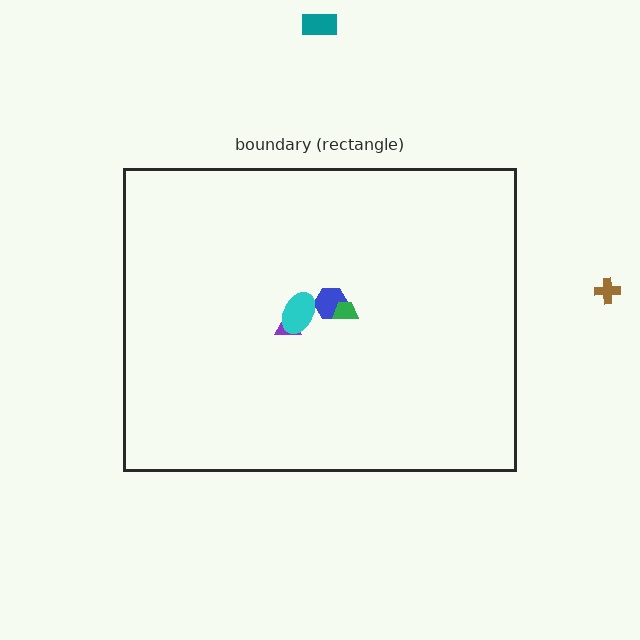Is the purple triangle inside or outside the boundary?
Inside.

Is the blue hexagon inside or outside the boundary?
Inside.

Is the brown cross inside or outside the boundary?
Outside.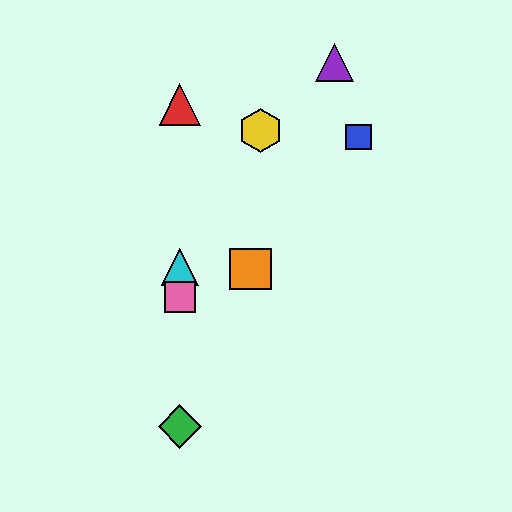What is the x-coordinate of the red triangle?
The red triangle is at x≈180.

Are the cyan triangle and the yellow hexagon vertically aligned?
No, the cyan triangle is at x≈180 and the yellow hexagon is at x≈260.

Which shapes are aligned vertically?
The red triangle, the green diamond, the cyan triangle, the pink square are aligned vertically.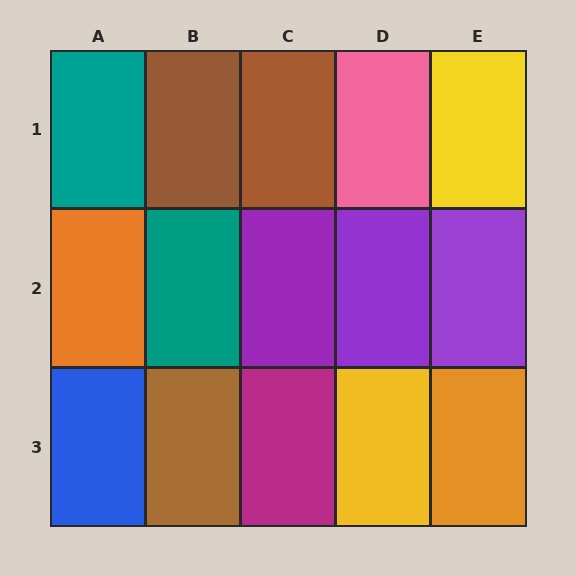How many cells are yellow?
2 cells are yellow.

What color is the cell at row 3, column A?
Blue.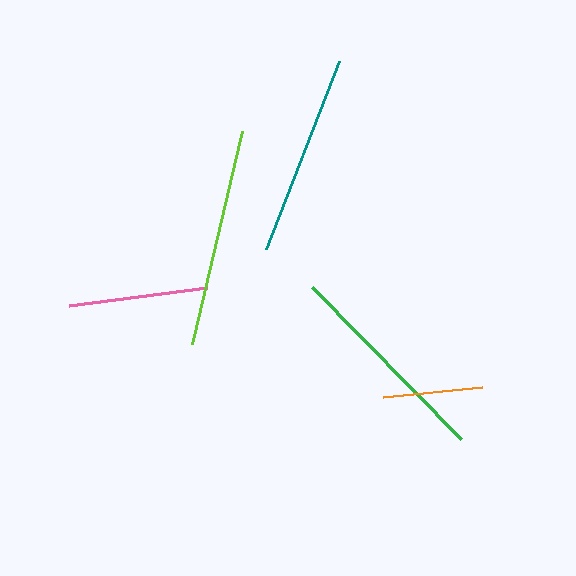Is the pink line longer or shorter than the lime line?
The lime line is longer than the pink line.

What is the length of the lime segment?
The lime segment is approximately 218 pixels long.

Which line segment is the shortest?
The orange line is the shortest at approximately 99 pixels.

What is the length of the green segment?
The green segment is approximately 213 pixels long.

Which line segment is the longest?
The lime line is the longest at approximately 218 pixels.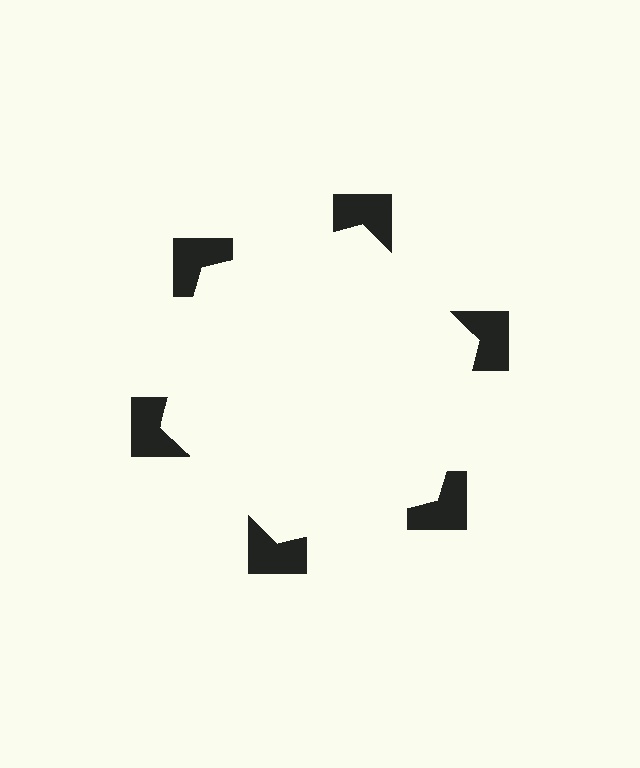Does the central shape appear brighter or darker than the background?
It typically appears slightly brighter than the background, even though no actual brightness change is drawn.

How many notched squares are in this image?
There are 6 — one at each vertex of the illusory hexagon.